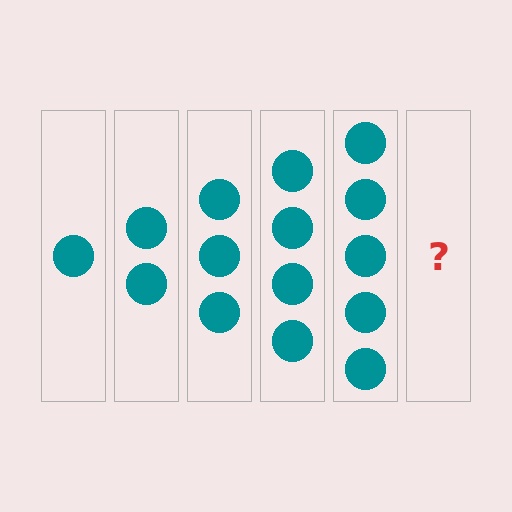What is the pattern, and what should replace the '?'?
The pattern is that each step adds one more circle. The '?' should be 6 circles.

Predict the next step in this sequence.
The next step is 6 circles.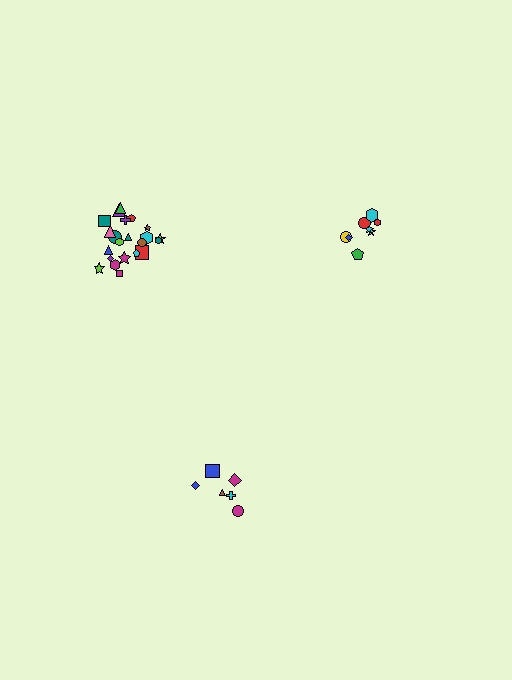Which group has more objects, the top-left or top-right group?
The top-left group.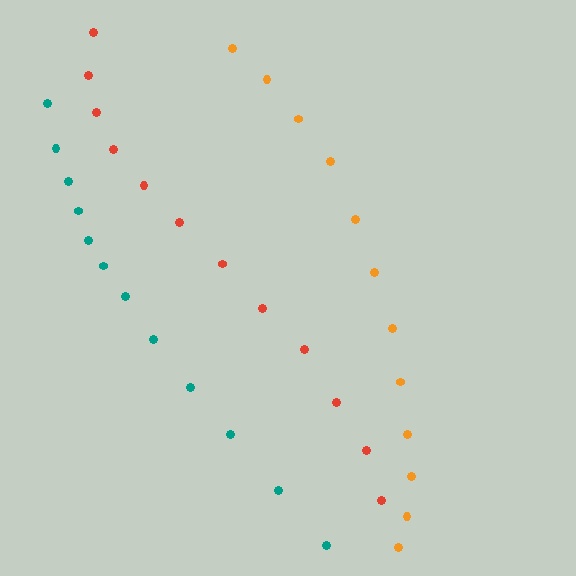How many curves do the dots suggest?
There are 3 distinct paths.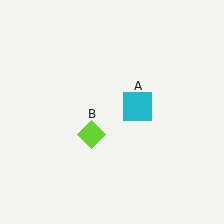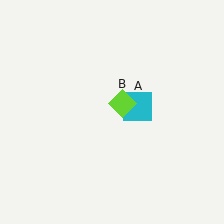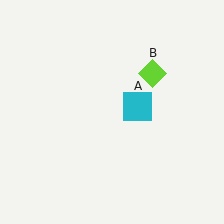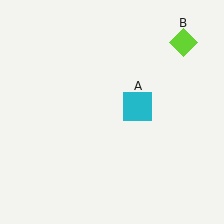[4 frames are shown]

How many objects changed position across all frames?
1 object changed position: lime diamond (object B).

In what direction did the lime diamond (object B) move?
The lime diamond (object B) moved up and to the right.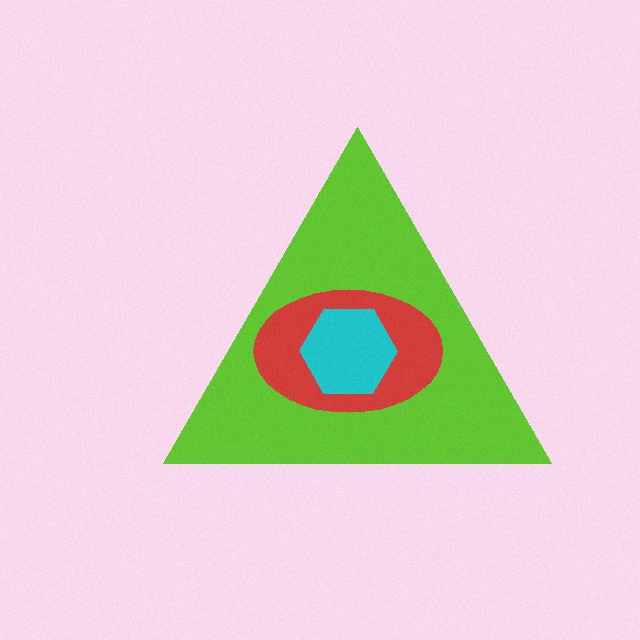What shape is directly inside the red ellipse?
The cyan hexagon.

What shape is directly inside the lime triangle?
The red ellipse.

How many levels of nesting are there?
3.